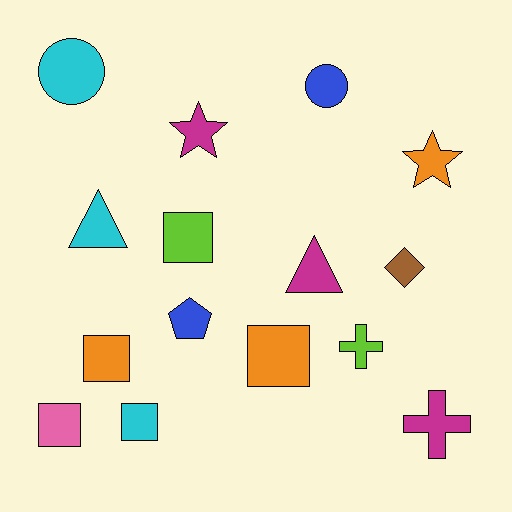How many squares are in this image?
There are 5 squares.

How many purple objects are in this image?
There are no purple objects.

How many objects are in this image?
There are 15 objects.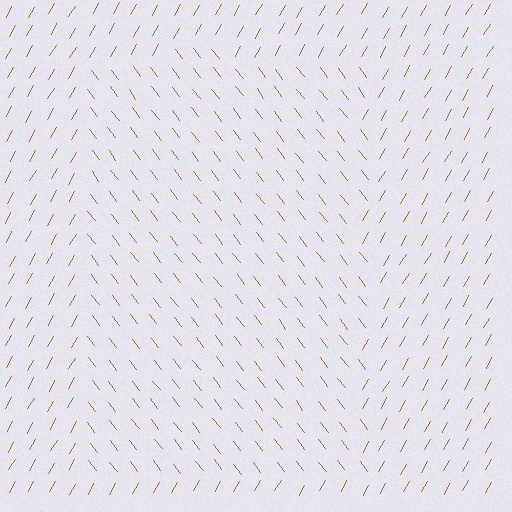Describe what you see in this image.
The image is filled with small brown line segments. A rectangle region in the image has lines oriented differently from the surrounding lines, creating a visible texture boundary.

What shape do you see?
I see a rectangle.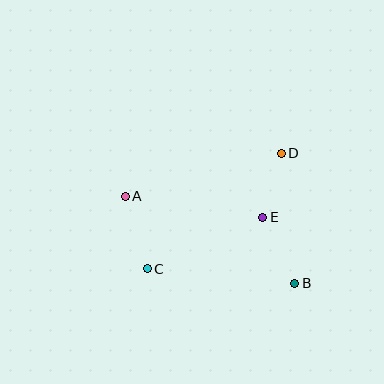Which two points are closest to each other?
Points D and E are closest to each other.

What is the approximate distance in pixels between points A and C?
The distance between A and C is approximately 76 pixels.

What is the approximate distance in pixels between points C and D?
The distance between C and D is approximately 177 pixels.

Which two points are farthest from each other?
Points A and B are farthest from each other.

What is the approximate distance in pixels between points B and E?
The distance between B and E is approximately 73 pixels.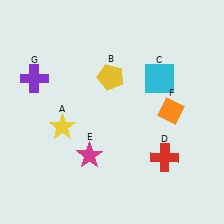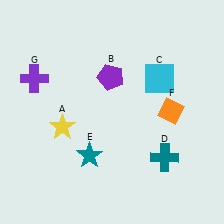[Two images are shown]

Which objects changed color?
B changed from yellow to purple. D changed from red to teal. E changed from magenta to teal.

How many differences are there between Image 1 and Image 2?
There are 3 differences between the two images.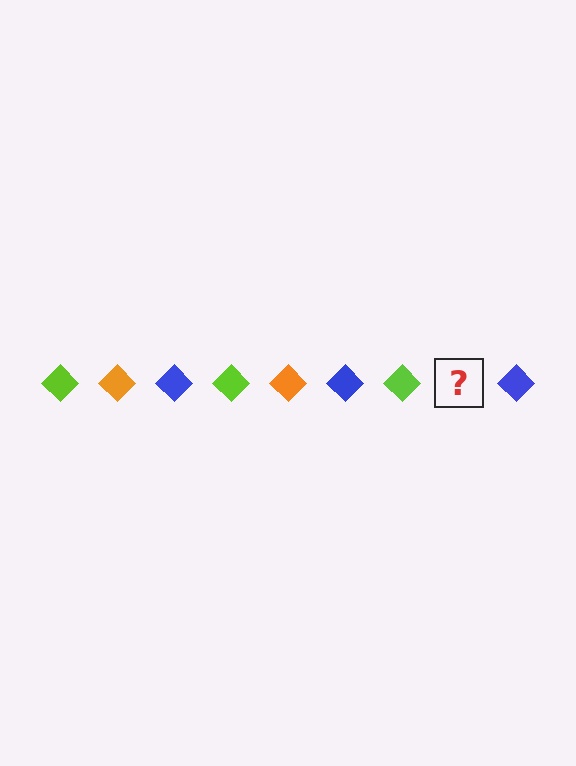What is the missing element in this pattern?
The missing element is an orange diamond.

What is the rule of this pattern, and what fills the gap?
The rule is that the pattern cycles through lime, orange, blue diamonds. The gap should be filled with an orange diamond.